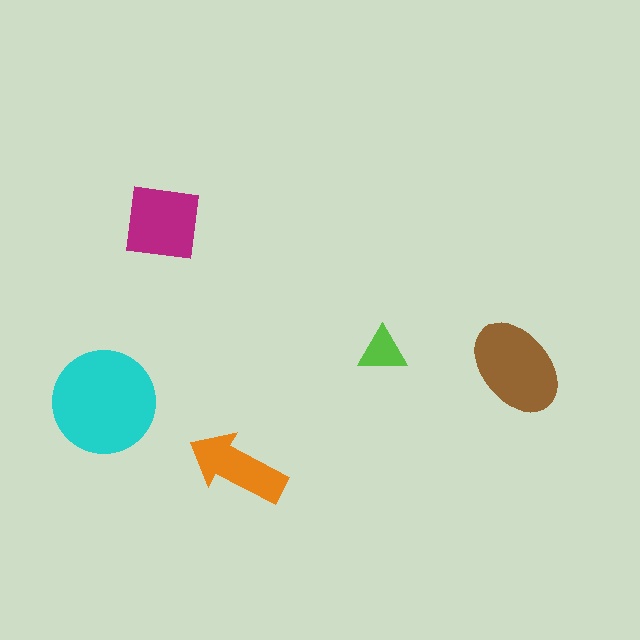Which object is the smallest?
The lime triangle.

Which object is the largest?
The cyan circle.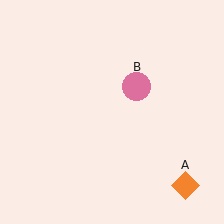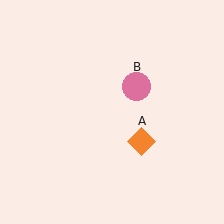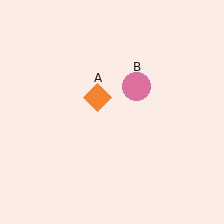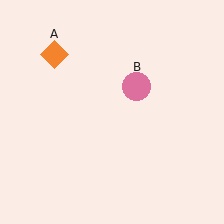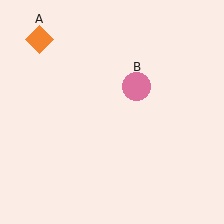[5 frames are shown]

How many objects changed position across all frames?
1 object changed position: orange diamond (object A).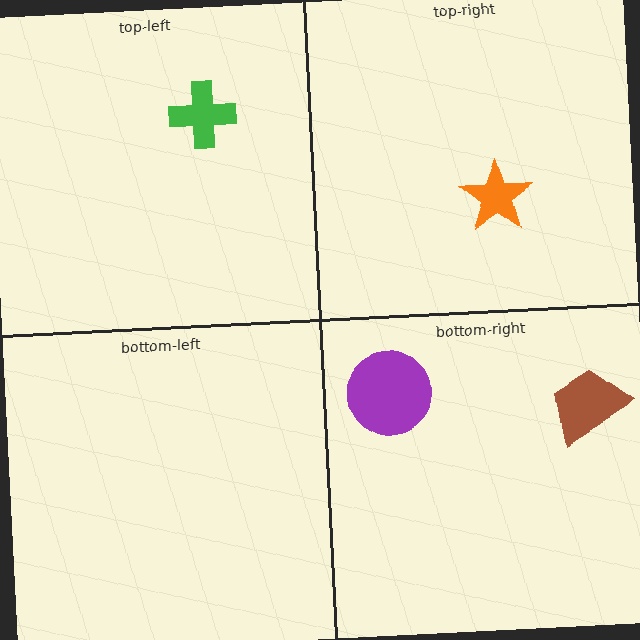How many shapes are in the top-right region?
1.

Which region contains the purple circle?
The bottom-right region.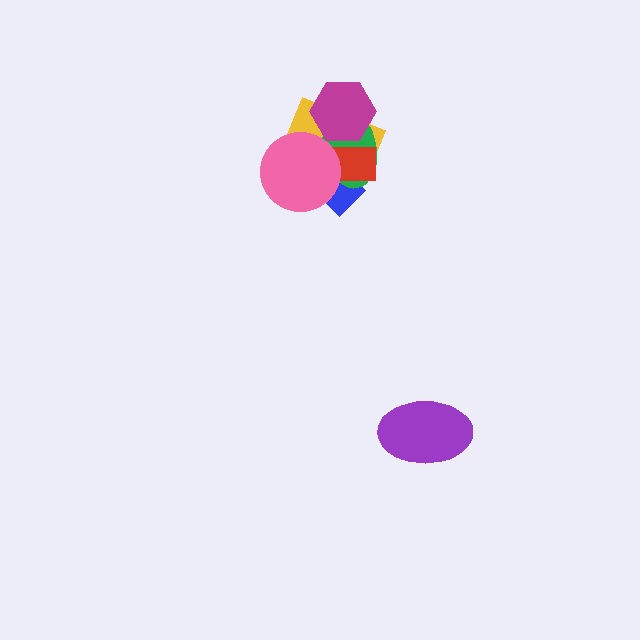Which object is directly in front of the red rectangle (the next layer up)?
The magenta hexagon is directly in front of the red rectangle.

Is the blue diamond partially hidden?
Yes, it is partially covered by another shape.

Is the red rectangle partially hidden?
Yes, it is partially covered by another shape.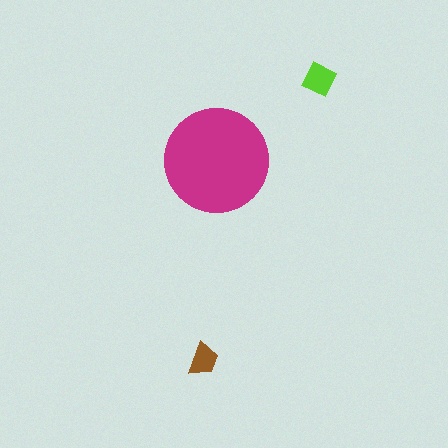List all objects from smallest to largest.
The brown trapezoid, the lime diamond, the magenta circle.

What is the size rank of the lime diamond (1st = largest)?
2nd.